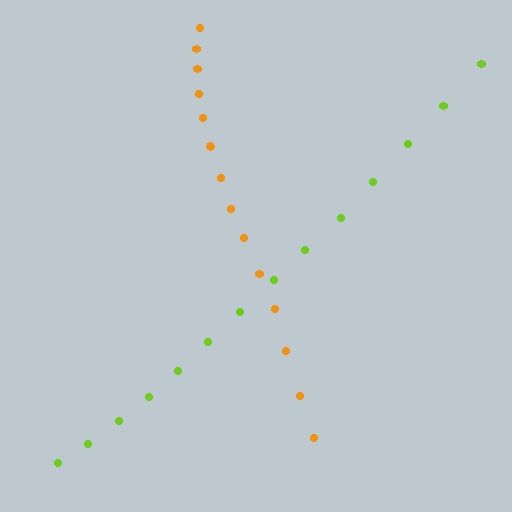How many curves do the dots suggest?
There are 2 distinct paths.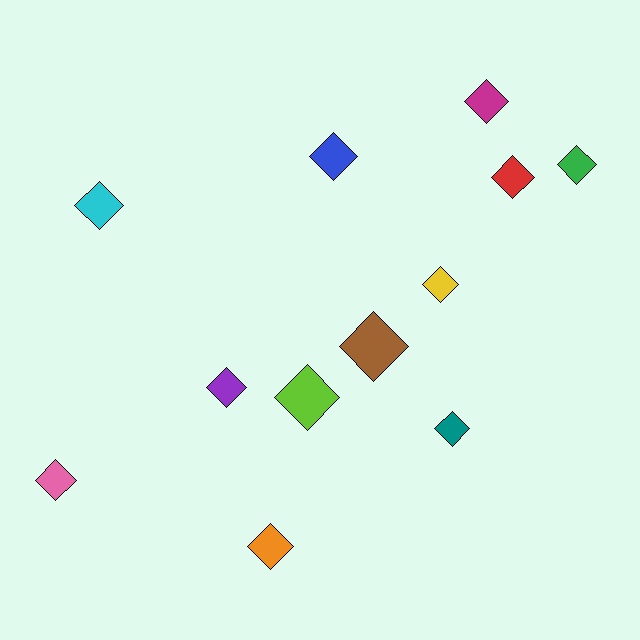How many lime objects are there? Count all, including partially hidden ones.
There is 1 lime object.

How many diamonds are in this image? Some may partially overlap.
There are 12 diamonds.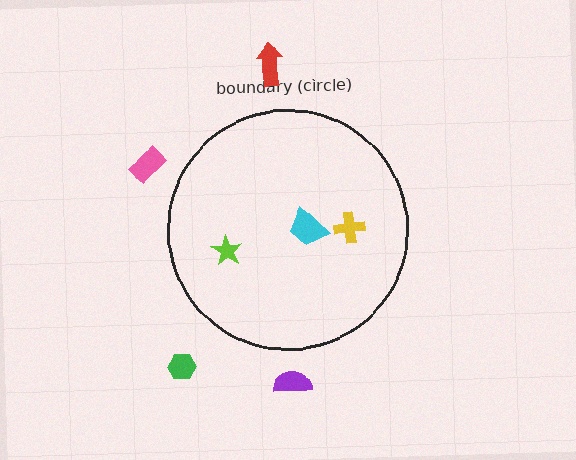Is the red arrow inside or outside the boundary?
Outside.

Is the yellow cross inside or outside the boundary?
Inside.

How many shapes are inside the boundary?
3 inside, 4 outside.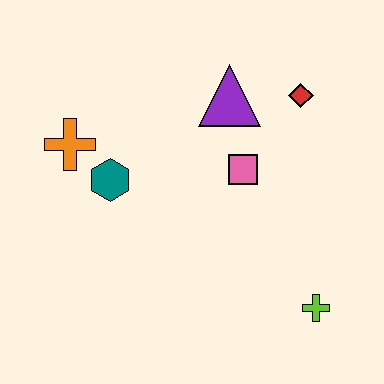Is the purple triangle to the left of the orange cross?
No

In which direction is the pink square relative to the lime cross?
The pink square is above the lime cross.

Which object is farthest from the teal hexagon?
The lime cross is farthest from the teal hexagon.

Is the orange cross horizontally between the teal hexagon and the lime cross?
No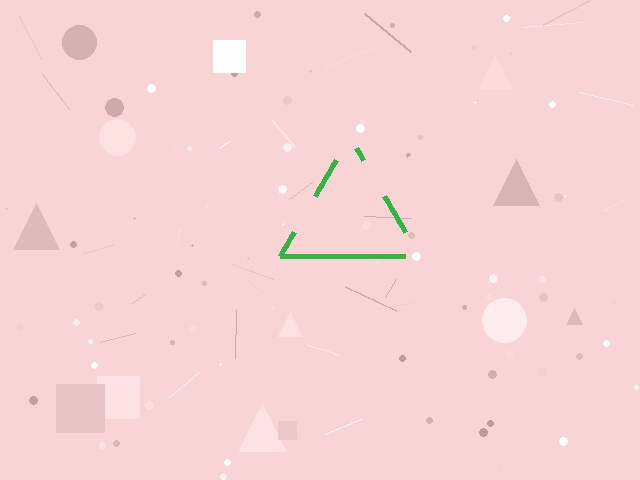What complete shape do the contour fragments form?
The contour fragments form a triangle.